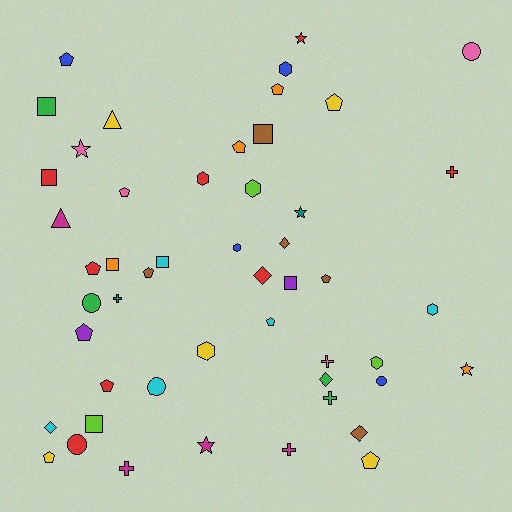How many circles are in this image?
There are 5 circles.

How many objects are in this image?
There are 50 objects.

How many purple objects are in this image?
There are 2 purple objects.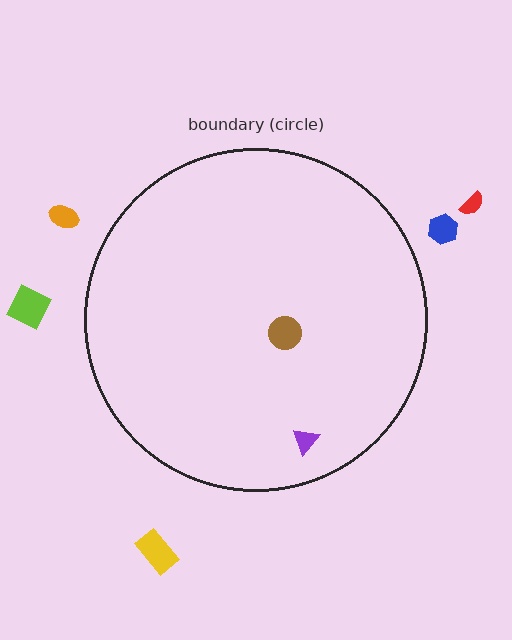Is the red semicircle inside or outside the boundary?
Outside.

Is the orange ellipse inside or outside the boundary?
Outside.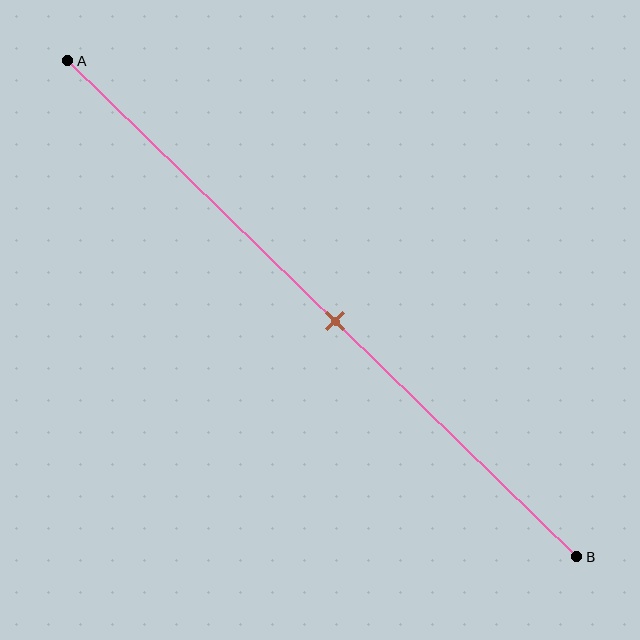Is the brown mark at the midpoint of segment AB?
Yes, the mark is approximately at the midpoint.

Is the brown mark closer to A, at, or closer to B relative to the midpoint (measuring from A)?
The brown mark is approximately at the midpoint of segment AB.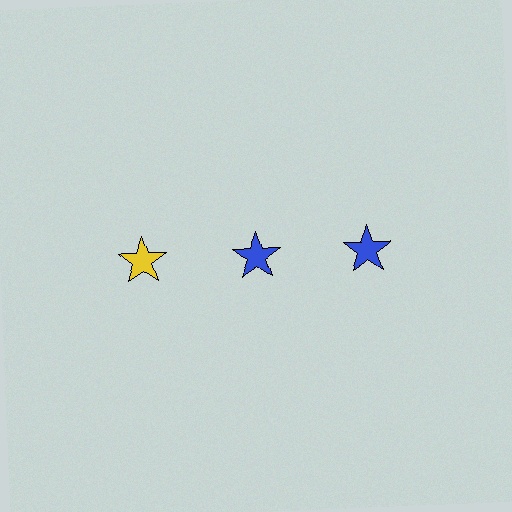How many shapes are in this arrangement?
There are 3 shapes arranged in a grid pattern.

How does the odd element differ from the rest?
It has a different color: yellow instead of blue.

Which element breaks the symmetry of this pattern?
The yellow star in the top row, leftmost column breaks the symmetry. All other shapes are blue stars.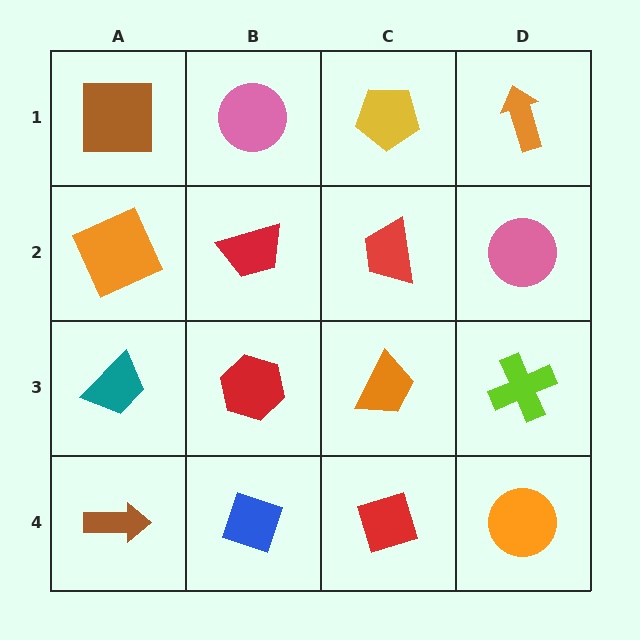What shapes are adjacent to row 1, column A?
An orange square (row 2, column A), a pink circle (row 1, column B).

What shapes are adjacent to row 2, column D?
An orange arrow (row 1, column D), a lime cross (row 3, column D), a red trapezoid (row 2, column C).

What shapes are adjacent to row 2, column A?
A brown square (row 1, column A), a teal trapezoid (row 3, column A), a red trapezoid (row 2, column B).